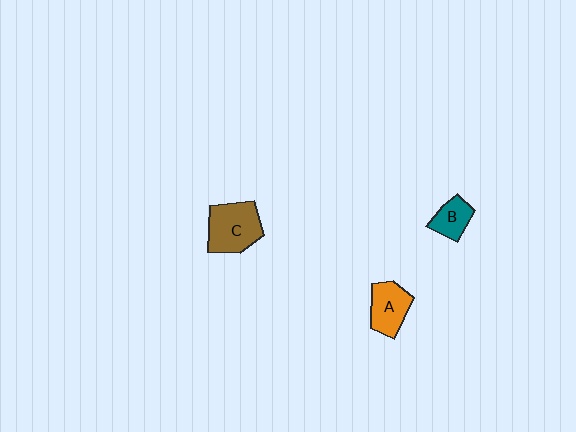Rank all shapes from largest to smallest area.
From largest to smallest: C (brown), A (orange), B (teal).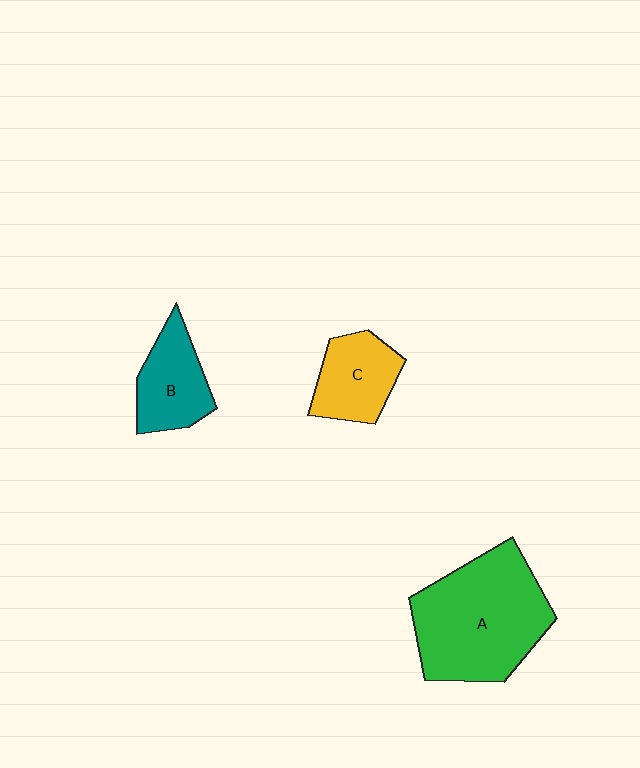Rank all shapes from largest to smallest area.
From largest to smallest: A (green), B (teal), C (yellow).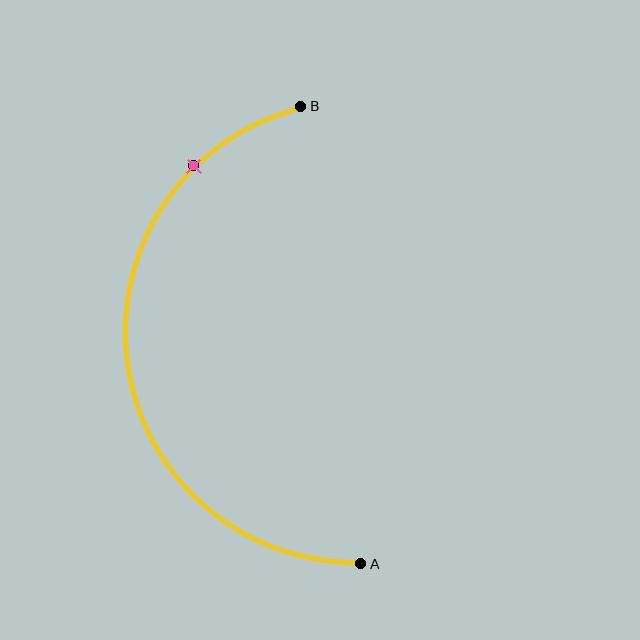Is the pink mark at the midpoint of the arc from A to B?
No. The pink mark lies on the arc but is closer to endpoint B. The arc midpoint would be at the point on the curve equidistant along the arc from both A and B.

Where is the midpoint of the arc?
The arc midpoint is the point on the curve farthest from the straight line joining A and B. It sits to the left of that line.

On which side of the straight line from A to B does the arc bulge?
The arc bulges to the left of the straight line connecting A and B.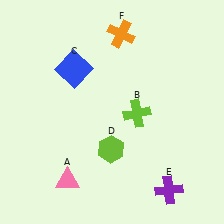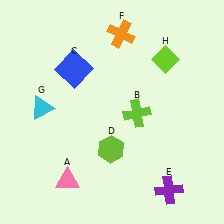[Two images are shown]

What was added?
A cyan triangle (G), a lime diamond (H) were added in Image 2.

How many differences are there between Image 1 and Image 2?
There are 2 differences between the two images.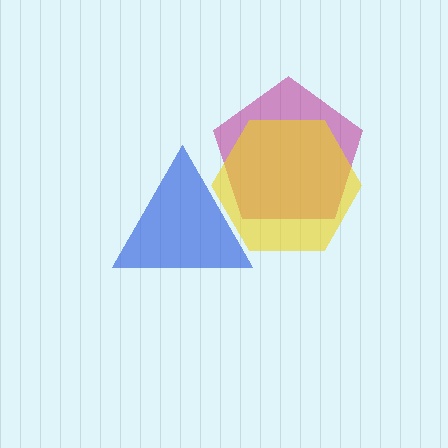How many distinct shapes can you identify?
There are 3 distinct shapes: a magenta pentagon, a blue triangle, a yellow hexagon.